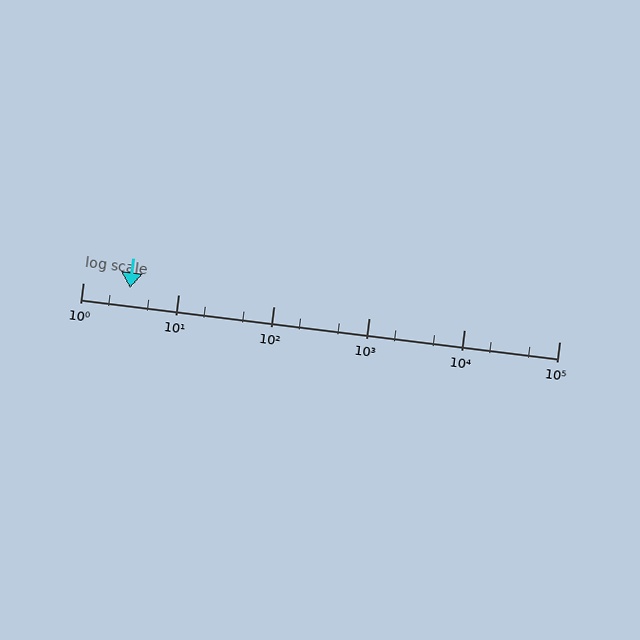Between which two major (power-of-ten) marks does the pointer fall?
The pointer is between 1 and 10.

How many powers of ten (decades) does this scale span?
The scale spans 5 decades, from 1 to 100000.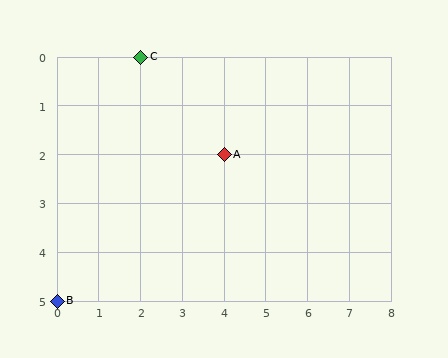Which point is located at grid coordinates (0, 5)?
Point B is at (0, 5).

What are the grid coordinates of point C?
Point C is at grid coordinates (2, 0).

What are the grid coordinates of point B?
Point B is at grid coordinates (0, 5).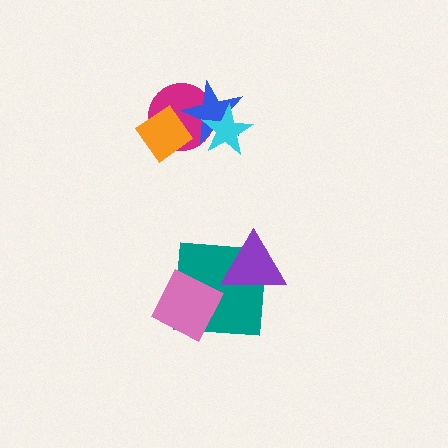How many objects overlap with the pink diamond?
1 object overlaps with the pink diamond.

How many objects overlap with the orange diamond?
2 objects overlap with the orange diamond.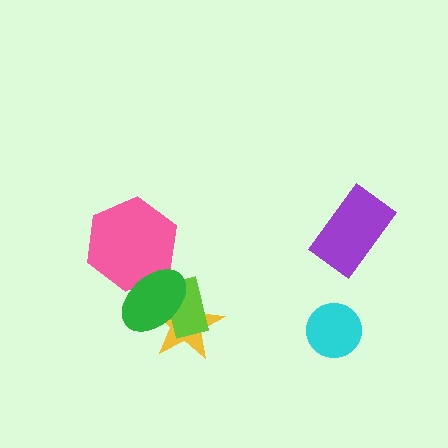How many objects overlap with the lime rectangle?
2 objects overlap with the lime rectangle.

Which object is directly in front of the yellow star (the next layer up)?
The lime rectangle is directly in front of the yellow star.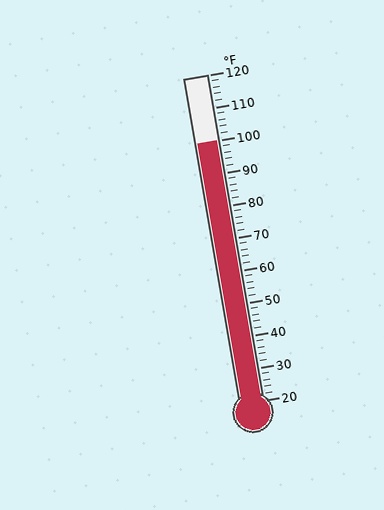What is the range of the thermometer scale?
The thermometer scale ranges from 20°F to 120°F.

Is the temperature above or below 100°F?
The temperature is at 100°F.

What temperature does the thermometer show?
The thermometer shows approximately 100°F.